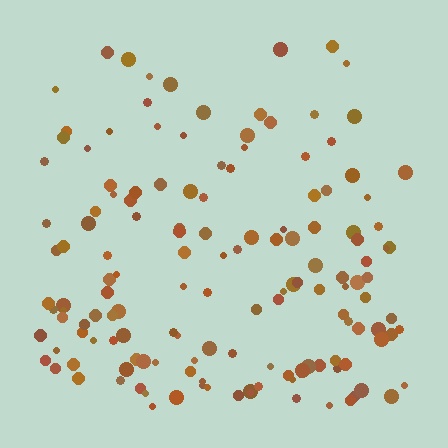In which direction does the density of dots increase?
From top to bottom, with the bottom side densest.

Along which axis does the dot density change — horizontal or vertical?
Vertical.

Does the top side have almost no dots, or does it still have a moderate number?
Still a moderate number, just noticeably fewer than the bottom.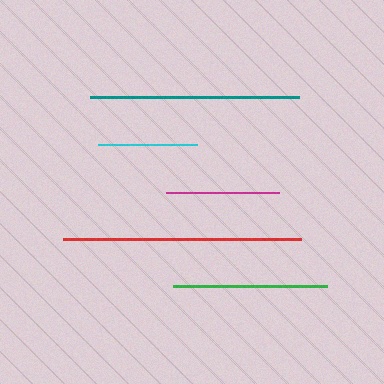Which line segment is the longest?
The red line is the longest at approximately 238 pixels.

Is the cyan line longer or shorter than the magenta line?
The magenta line is longer than the cyan line.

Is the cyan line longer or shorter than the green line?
The green line is longer than the cyan line.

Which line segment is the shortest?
The cyan line is the shortest at approximately 99 pixels.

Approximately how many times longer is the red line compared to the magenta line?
The red line is approximately 2.1 times the length of the magenta line.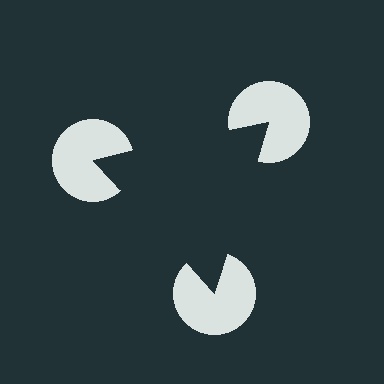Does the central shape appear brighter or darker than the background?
It typically appears slightly darker than the background, even though no actual brightness change is drawn.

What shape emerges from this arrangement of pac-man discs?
An illusory triangle — its edges are inferred from the aligned wedge cuts in the pac-man discs, not physically drawn.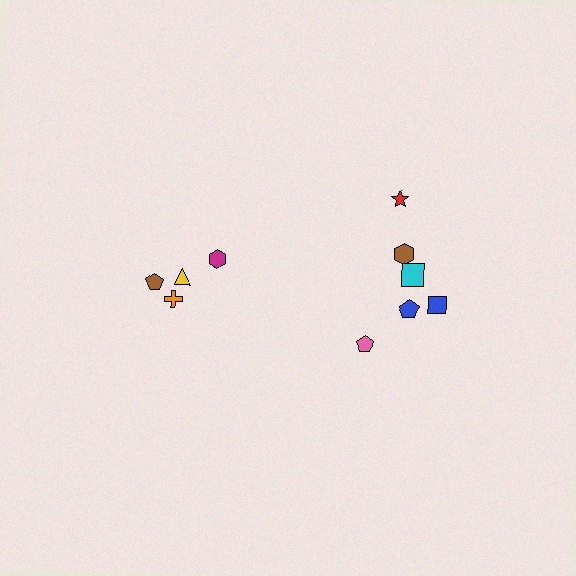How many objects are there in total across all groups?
There are 10 objects.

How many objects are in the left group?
There are 4 objects.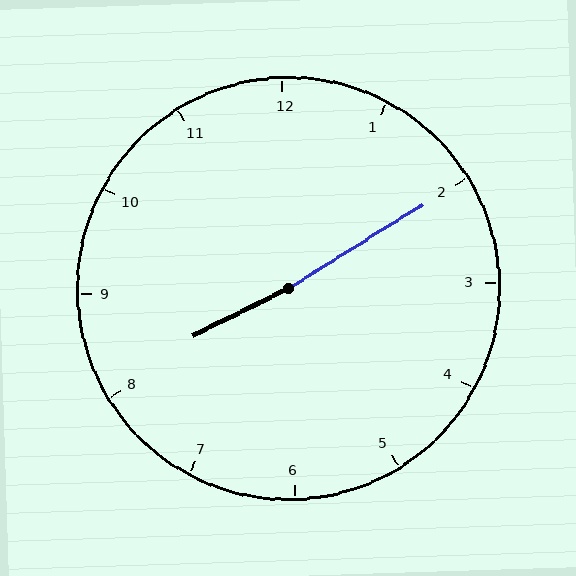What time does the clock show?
8:10.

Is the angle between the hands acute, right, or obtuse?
It is obtuse.